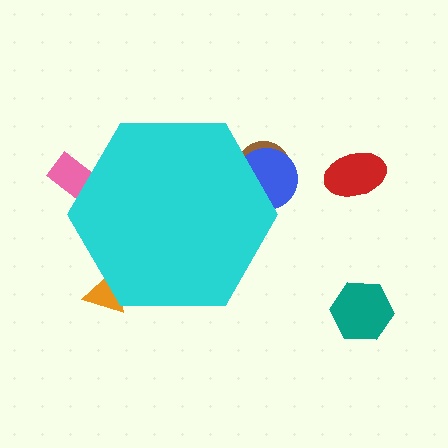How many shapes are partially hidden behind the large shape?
4 shapes are partially hidden.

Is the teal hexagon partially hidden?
No, the teal hexagon is fully visible.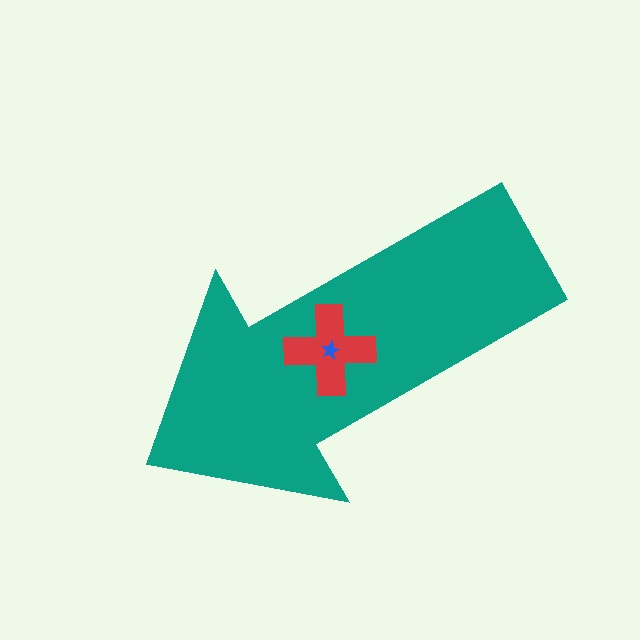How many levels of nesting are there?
3.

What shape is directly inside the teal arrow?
The red cross.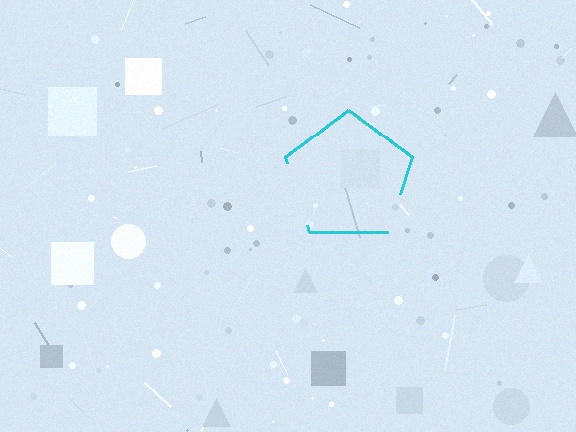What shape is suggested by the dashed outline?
The dashed outline suggests a pentagon.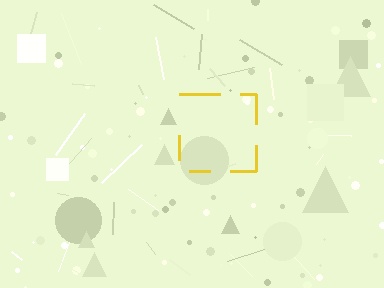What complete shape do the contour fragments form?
The contour fragments form a square.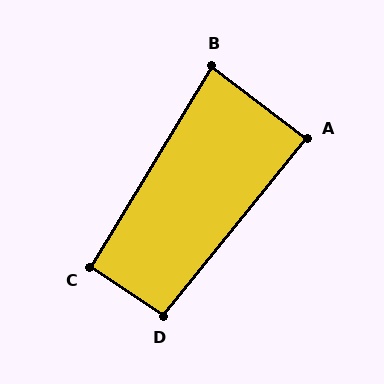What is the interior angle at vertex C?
Approximately 92 degrees (approximately right).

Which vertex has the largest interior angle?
D, at approximately 96 degrees.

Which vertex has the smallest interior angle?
B, at approximately 84 degrees.